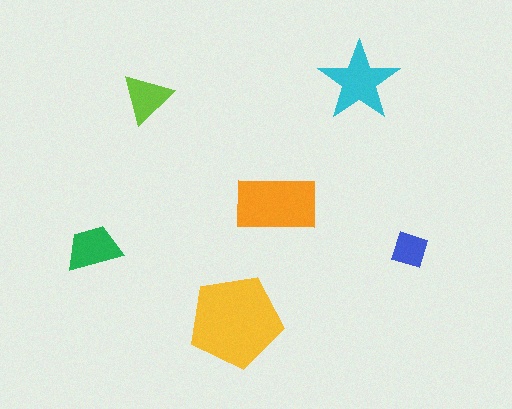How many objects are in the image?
There are 6 objects in the image.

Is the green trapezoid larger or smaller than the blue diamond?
Larger.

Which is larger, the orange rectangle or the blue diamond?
The orange rectangle.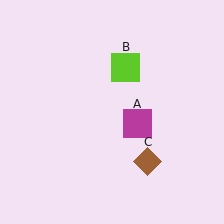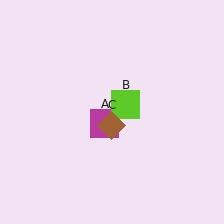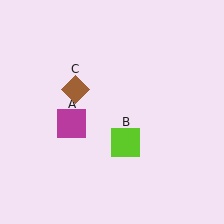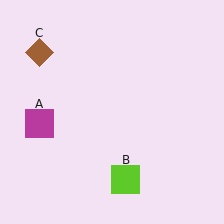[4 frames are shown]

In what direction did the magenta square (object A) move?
The magenta square (object A) moved left.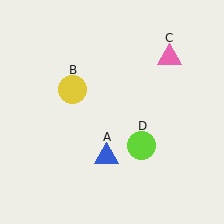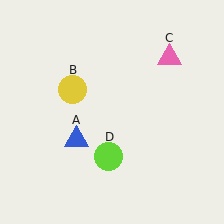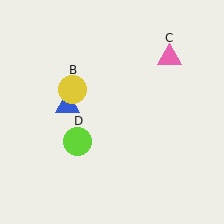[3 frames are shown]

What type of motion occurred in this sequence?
The blue triangle (object A), lime circle (object D) rotated clockwise around the center of the scene.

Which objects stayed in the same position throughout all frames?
Yellow circle (object B) and pink triangle (object C) remained stationary.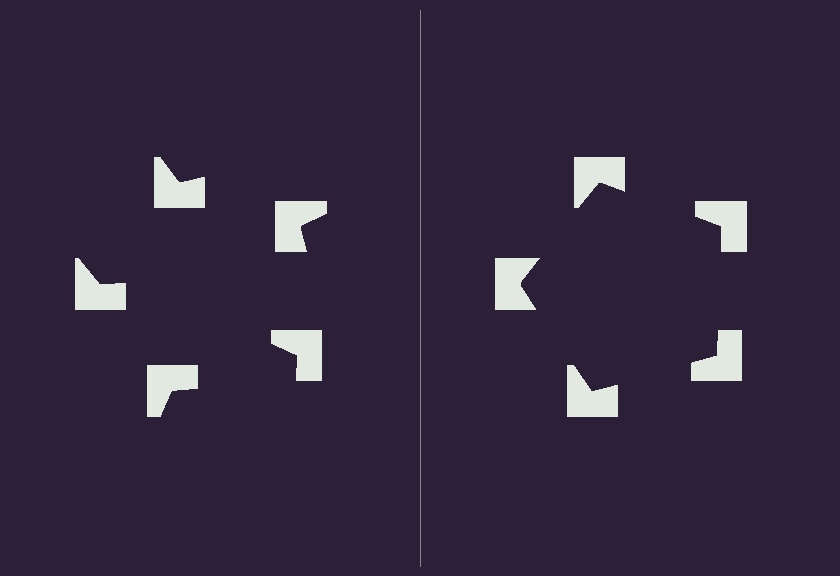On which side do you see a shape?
An illusory pentagon appears on the right side. On the left side the wedge cuts are rotated, so no coherent shape forms.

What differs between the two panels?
The notched squares are positioned identically on both sides; only the wedge orientations differ. On the right they align to a pentagon; on the left they are misaligned.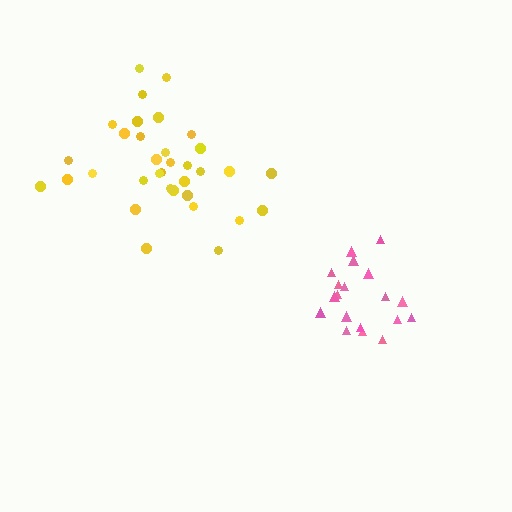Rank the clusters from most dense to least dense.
pink, yellow.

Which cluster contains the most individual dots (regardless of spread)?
Yellow (34).